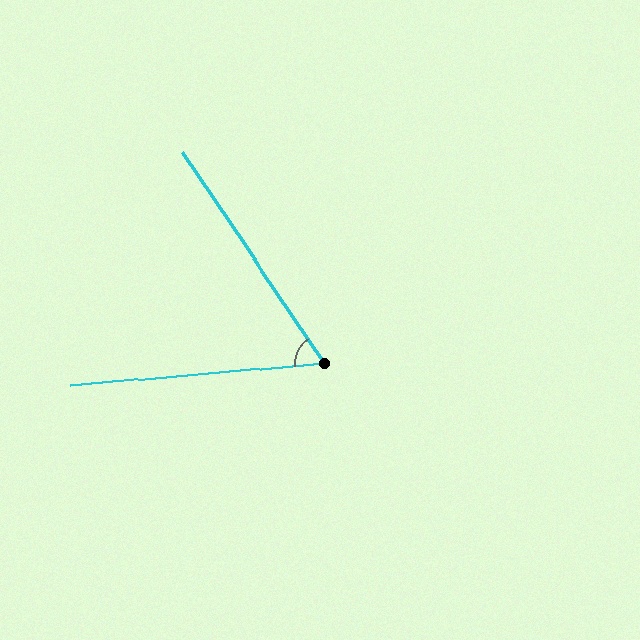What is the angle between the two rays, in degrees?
Approximately 61 degrees.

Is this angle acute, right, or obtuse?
It is acute.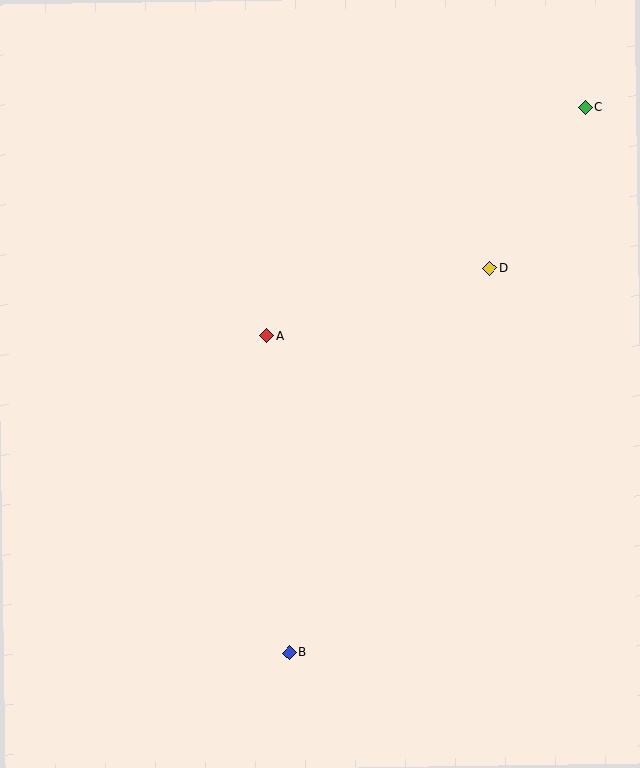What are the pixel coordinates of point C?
Point C is at (585, 107).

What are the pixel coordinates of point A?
Point A is at (267, 335).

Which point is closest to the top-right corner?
Point C is closest to the top-right corner.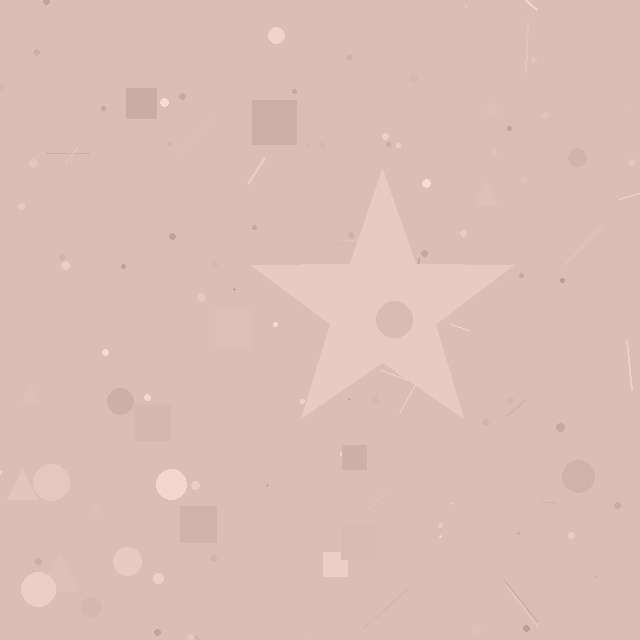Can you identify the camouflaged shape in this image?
The camouflaged shape is a star.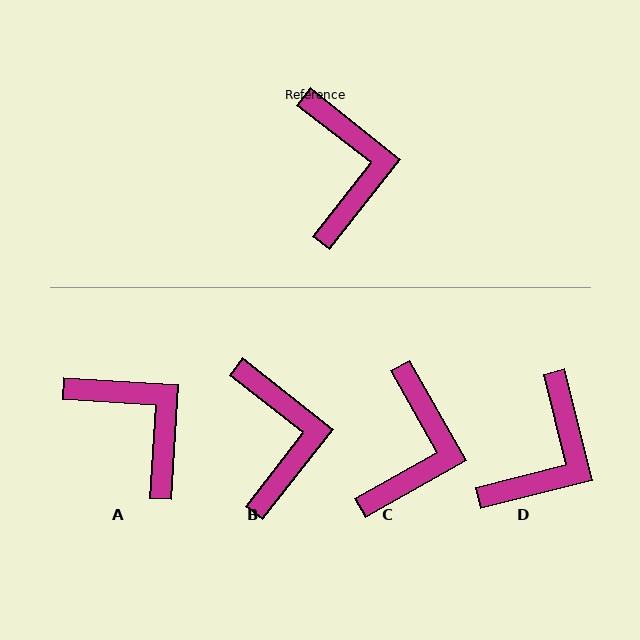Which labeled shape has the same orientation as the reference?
B.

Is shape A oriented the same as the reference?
No, it is off by about 35 degrees.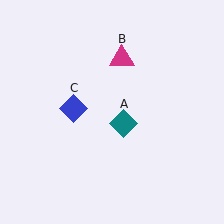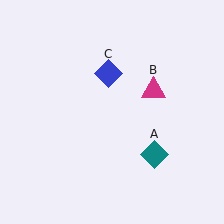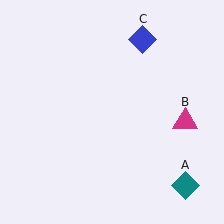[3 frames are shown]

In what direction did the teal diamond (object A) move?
The teal diamond (object A) moved down and to the right.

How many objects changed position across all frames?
3 objects changed position: teal diamond (object A), magenta triangle (object B), blue diamond (object C).